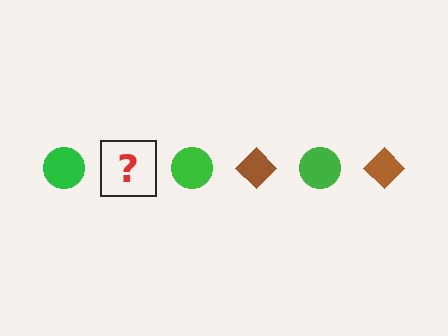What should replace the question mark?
The question mark should be replaced with a brown diamond.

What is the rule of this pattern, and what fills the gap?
The rule is that the pattern alternates between green circle and brown diamond. The gap should be filled with a brown diamond.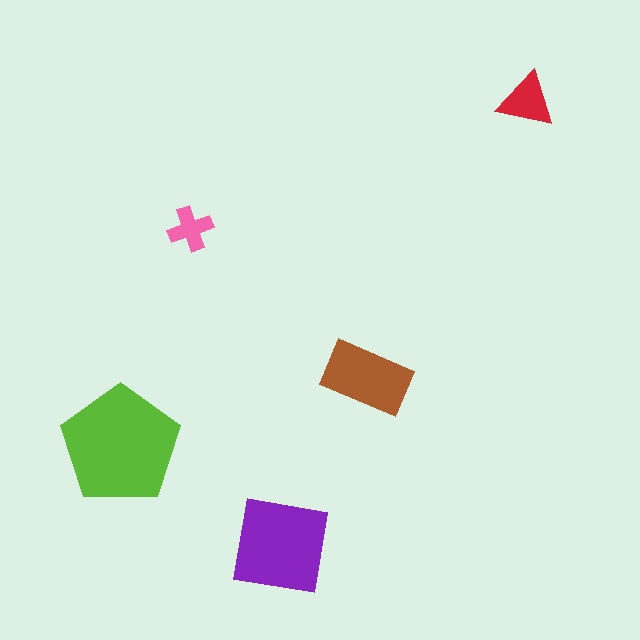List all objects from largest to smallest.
The lime pentagon, the purple square, the brown rectangle, the red triangle, the pink cross.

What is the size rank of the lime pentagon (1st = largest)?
1st.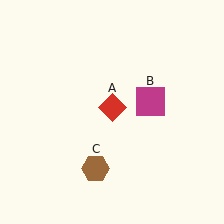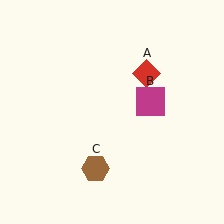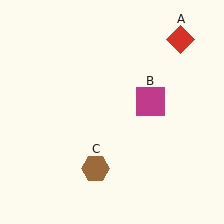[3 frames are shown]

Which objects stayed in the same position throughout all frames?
Magenta square (object B) and brown hexagon (object C) remained stationary.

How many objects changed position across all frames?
1 object changed position: red diamond (object A).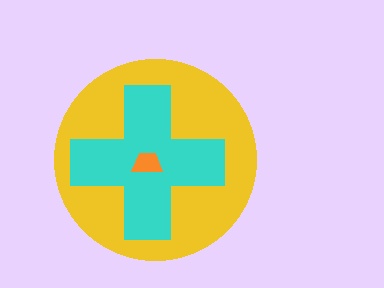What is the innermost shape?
The orange trapezoid.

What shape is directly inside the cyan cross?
The orange trapezoid.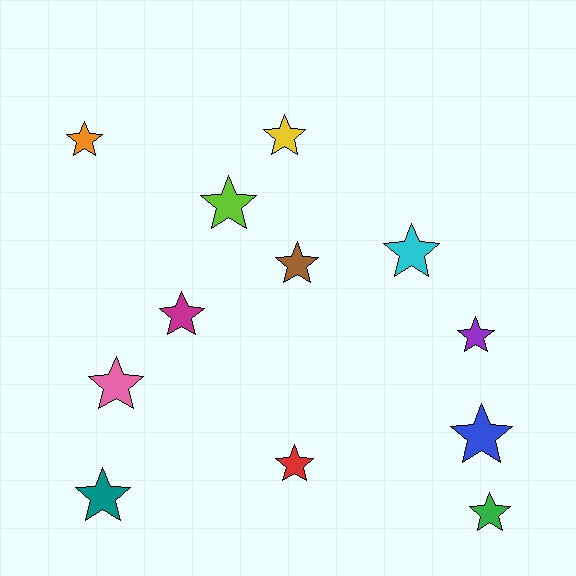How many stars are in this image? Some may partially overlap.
There are 12 stars.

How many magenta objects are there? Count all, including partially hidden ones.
There is 1 magenta object.